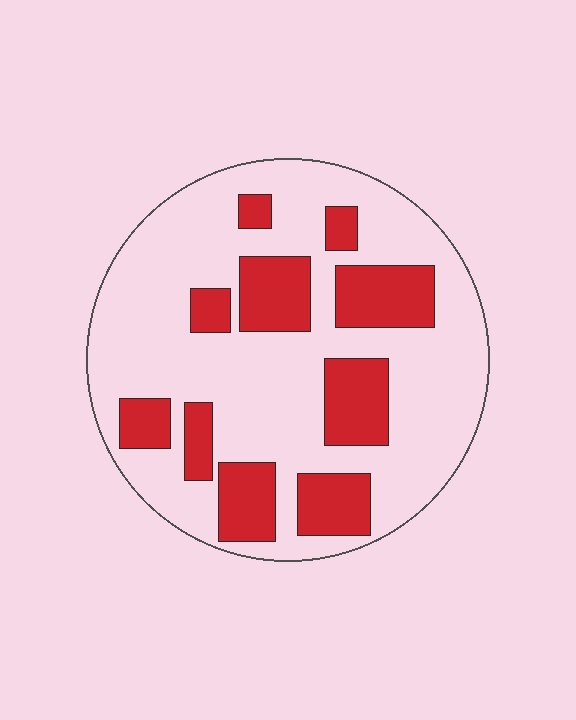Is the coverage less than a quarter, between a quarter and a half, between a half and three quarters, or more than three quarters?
Between a quarter and a half.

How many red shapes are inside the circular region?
10.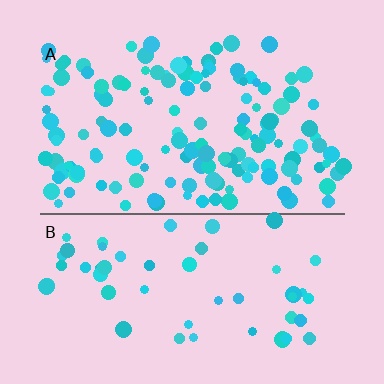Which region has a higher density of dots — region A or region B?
A (the top).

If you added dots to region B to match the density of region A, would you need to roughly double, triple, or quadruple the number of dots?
Approximately triple.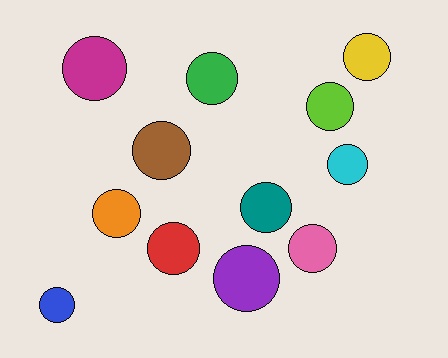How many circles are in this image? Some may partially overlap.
There are 12 circles.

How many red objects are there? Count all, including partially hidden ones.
There is 1 red object.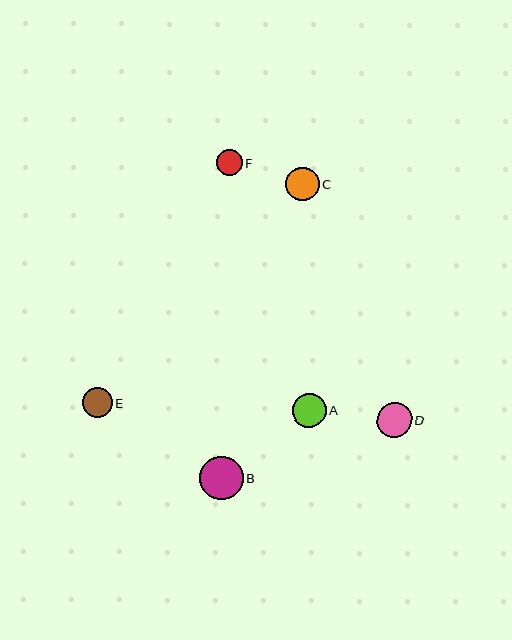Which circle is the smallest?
Circle F is the smallest with a size of approximately 25 pixels.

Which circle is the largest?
Circle B is the largest with a size of approximately 44 pixels.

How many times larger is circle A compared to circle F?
Circle A is approximately 1.3 times the size of circle F.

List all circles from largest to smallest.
From largest to smallest: B, D, A, C, E, F.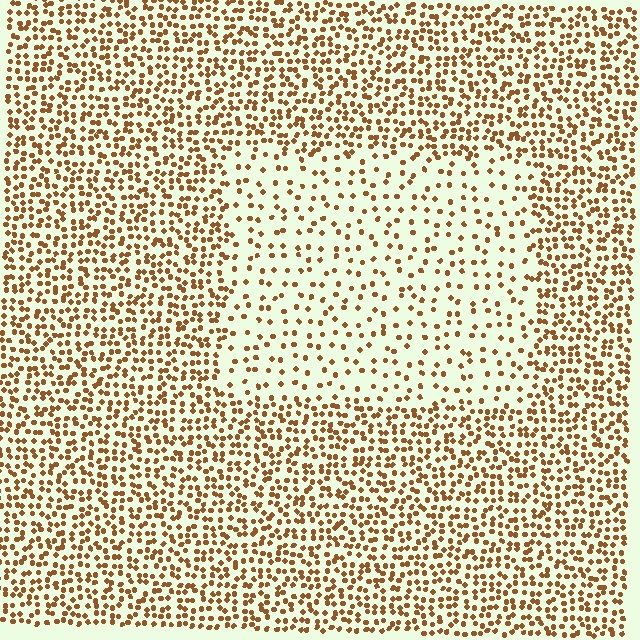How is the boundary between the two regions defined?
The boundary is defined by a change in element density (approximately 2.4x ratio). All elements are the same color, size, and shape.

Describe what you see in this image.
The image contains small brown elements arranged at two different densities. A rectangle-shaped region is visible where the elements are less densely packed than the surrounding area.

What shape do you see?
I see a rectangle.